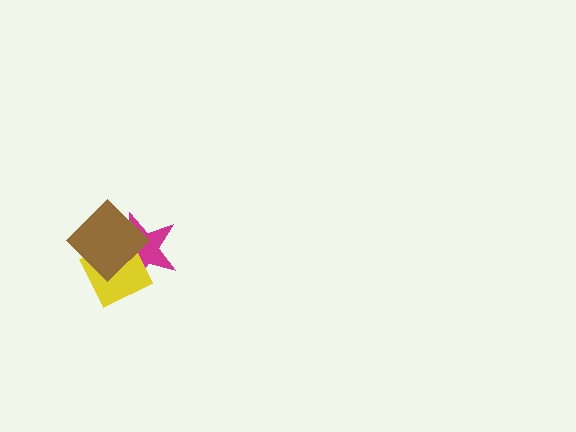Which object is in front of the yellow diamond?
The brown diamond is in front of the yellow diamond.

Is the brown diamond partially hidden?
No, no other shape covers it.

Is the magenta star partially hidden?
Yes, it is partially covered by another shape.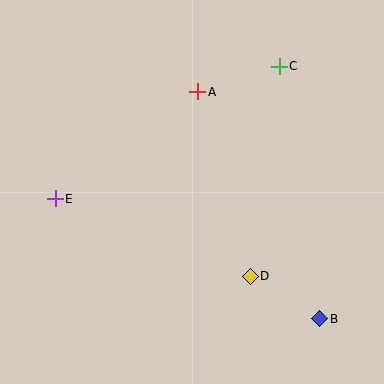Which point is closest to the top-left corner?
Point E is closest to the top-left corner.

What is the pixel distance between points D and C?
The distance between D and C is 212 pixels.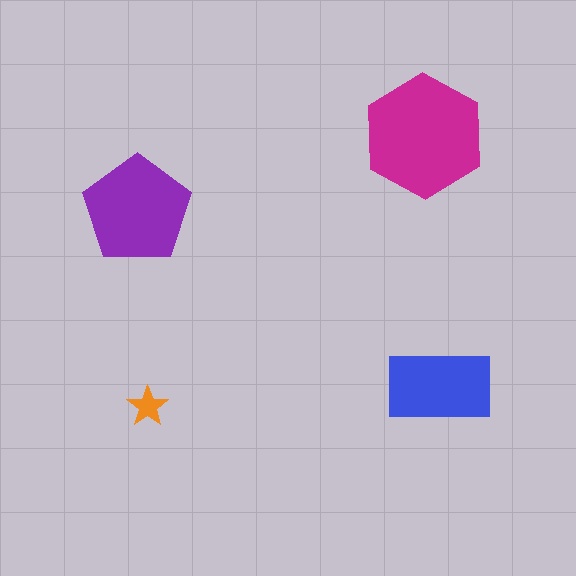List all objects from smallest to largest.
The orange star, the blue rectangle, the purple pentagon, the magenta hexagon.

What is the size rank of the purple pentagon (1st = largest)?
2nd.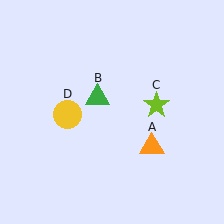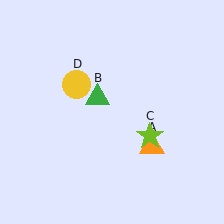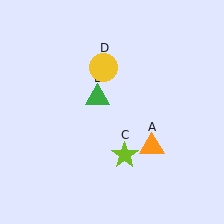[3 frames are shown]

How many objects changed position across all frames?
2 objects changed position: lime star (object C), yellow circle (object D).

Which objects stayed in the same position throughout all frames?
Orange triangle (object A) and green triangle (object B) remained stationary.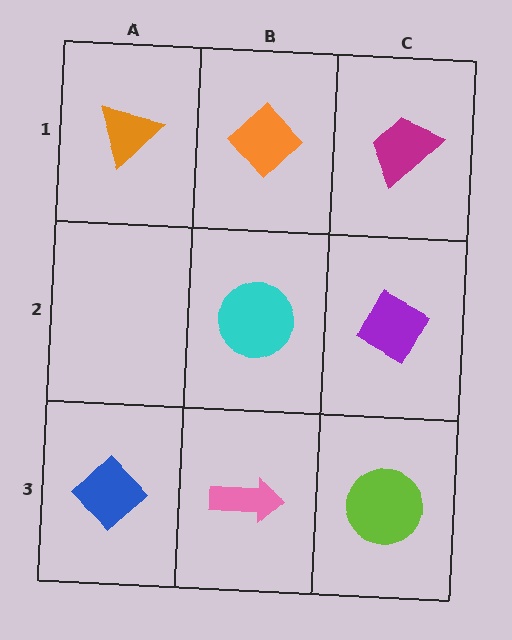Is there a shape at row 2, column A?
No, that cell is empty.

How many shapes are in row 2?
2 shapes.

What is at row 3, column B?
A pink arrow.